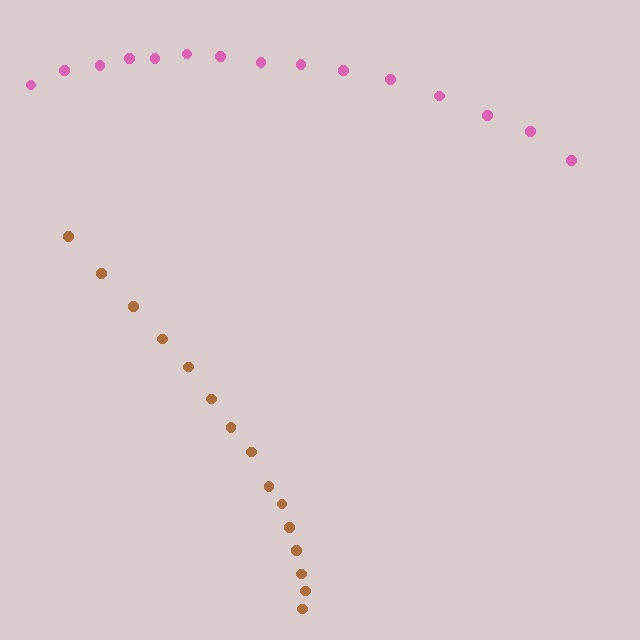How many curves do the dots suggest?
There are 2 distinct paths.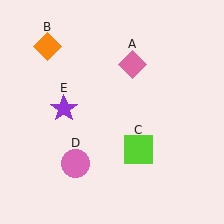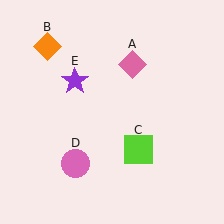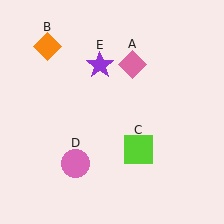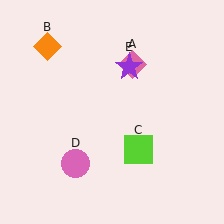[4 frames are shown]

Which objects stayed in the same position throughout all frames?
Pink diamond (object A) and orange diamond (object B) and lime square (object C) and pink circle (object D) remained stationary.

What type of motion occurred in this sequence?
The purple star (object E) rotated clockwise around the center of the scene.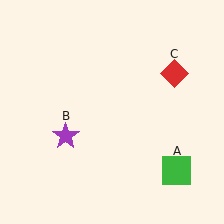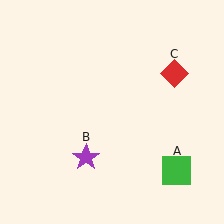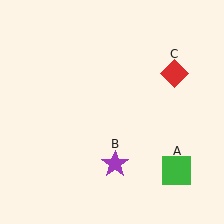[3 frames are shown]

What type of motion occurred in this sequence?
The purple star (object B) rotated counterclockwise around the center of the scene.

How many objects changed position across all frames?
1 object changed position: purple star (object B).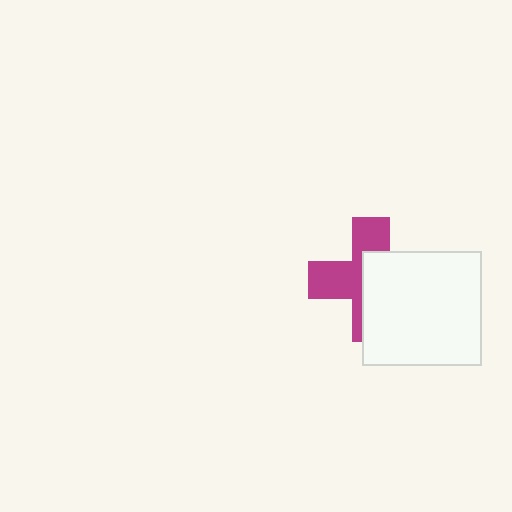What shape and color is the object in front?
The object in front is a white rectangle.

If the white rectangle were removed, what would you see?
You would see the complete magenta cross.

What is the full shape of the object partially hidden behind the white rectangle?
The partially hidden object is a magenta cross.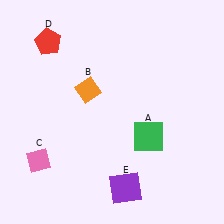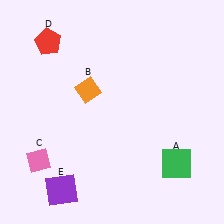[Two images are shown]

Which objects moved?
The objects that moved are: the green square (A), the purple square (E).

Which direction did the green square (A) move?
The green square (A) moved right.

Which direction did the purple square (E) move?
The purple square (E) moved left.